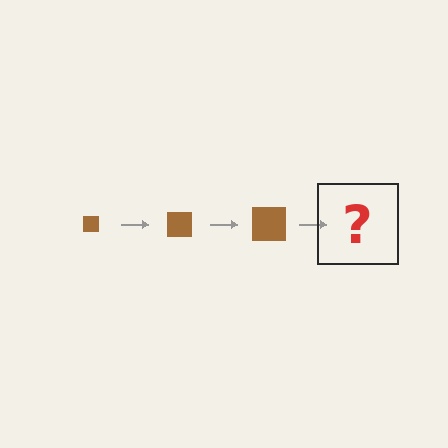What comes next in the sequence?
The next element should be a brown square, larger than the previous one.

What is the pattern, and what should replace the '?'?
The pattern is that the square gets progressively larger each step. The '?' should be a brown square, larger than the previous one.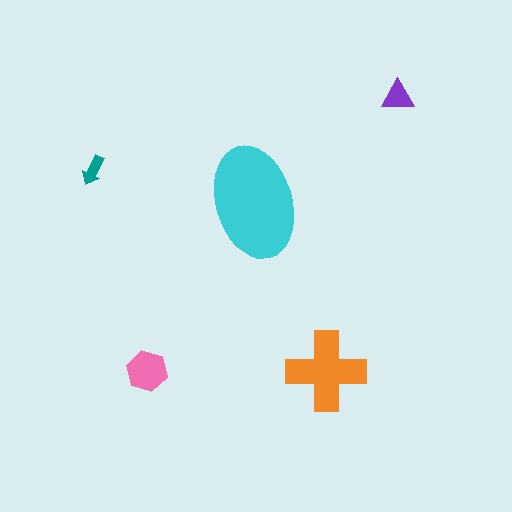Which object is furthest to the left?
The teal arrow is leftmost.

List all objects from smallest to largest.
The teal arrow, the purple triangle, the pink hexagon, the orange cross, the cyan ellipse.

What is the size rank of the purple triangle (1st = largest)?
4th.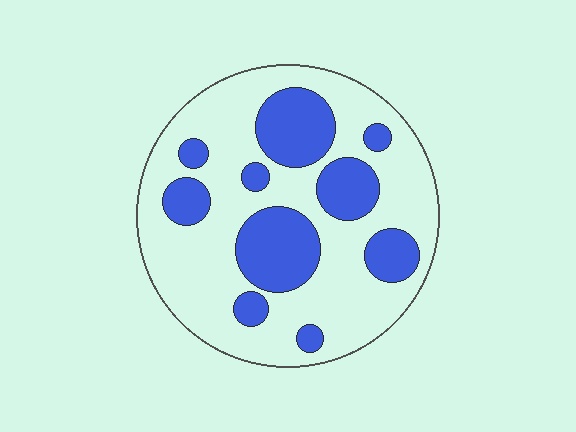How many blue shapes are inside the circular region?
10.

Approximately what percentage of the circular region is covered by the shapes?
Approximately 30%.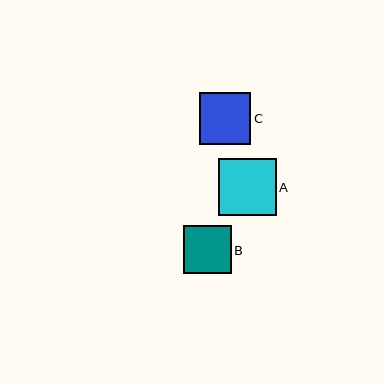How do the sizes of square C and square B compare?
Square C and square B are approximately the same size.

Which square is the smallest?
Square B is the smallest with a size of approximately 48 pixels.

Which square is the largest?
Square A is the largest with a size of approximately 58 pixels.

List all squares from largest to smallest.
From largest to smallest: A, C, B.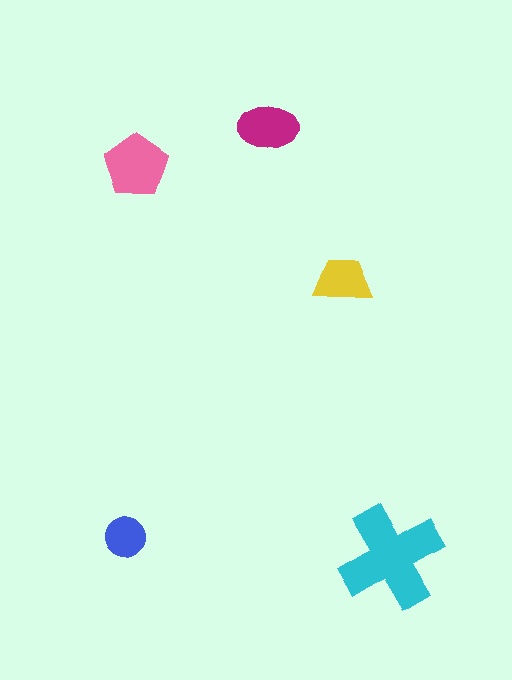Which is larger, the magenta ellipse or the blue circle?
The magenta ellipse.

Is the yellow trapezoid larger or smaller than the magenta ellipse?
Smaller.